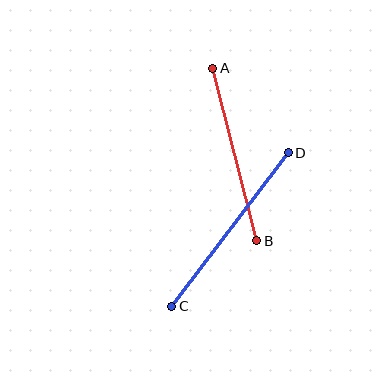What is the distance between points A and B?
The distance is approximately 178 pixels.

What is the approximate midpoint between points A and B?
The midpoint is at approximately (235, 154) pixels.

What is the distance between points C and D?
The distance is approximately 192 pixels.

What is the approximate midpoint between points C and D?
The midpoint is at approximately (230, 229) pixels.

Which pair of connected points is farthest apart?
Points C and D are farthest apart.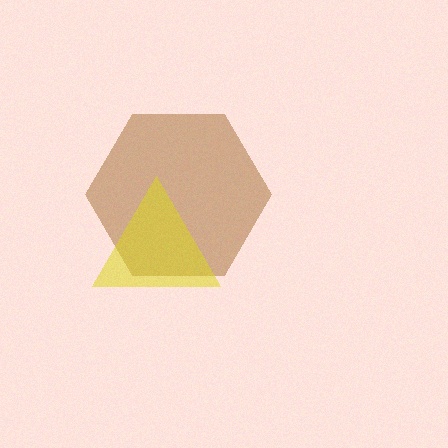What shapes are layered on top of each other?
The layered shapes are: a brown hexagon, a yellow triangle.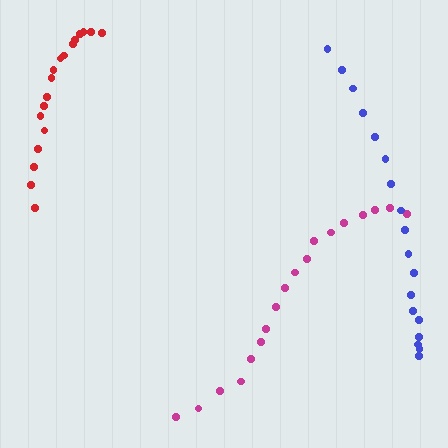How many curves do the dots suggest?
There are 3 distinct paths.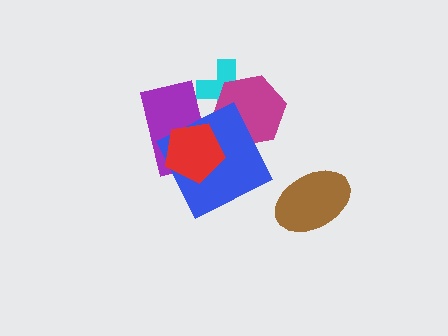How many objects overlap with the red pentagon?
2 objects overlap with the red pentagon.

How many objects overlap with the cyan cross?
2 objects overlap with the cyan cross.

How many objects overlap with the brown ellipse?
0 objects overlap with the brown ellipse.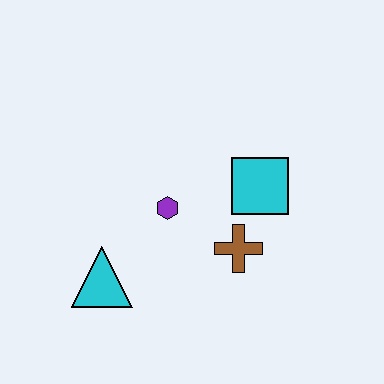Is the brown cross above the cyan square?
No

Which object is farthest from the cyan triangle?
The cyan square is farthest from the cyan triangle.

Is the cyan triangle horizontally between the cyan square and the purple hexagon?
No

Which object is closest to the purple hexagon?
The brown cross is closest to the purple hexagon.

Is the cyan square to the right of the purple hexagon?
Yes